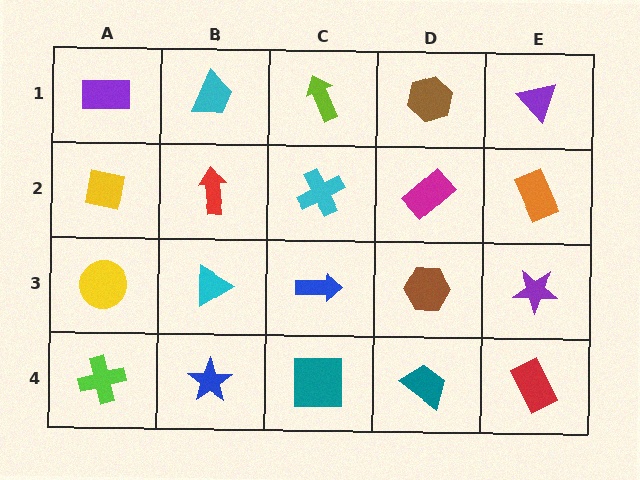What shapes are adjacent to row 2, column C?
A lime arrow (row 1, column C), a blue arrow (row 3, column C), a red arrow (row 2, column B), a magenta rectangle (row 2, column D).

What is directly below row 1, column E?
An orange rectangle.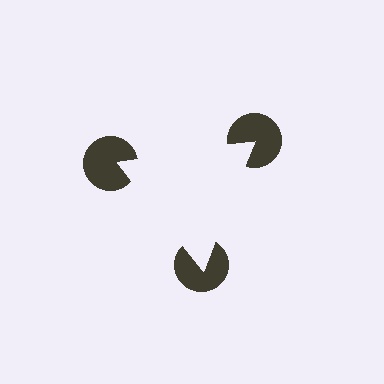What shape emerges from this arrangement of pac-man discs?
An illusory triangle — its edges are inferred from the aligned wedge cuts in the pac-man discs, not physically drawn.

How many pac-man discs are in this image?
There are 3 — one at each vertex of the illusory triangle.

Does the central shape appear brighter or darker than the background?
It typically appears slightly brighter than the background, even though no actual brightness change is drawn.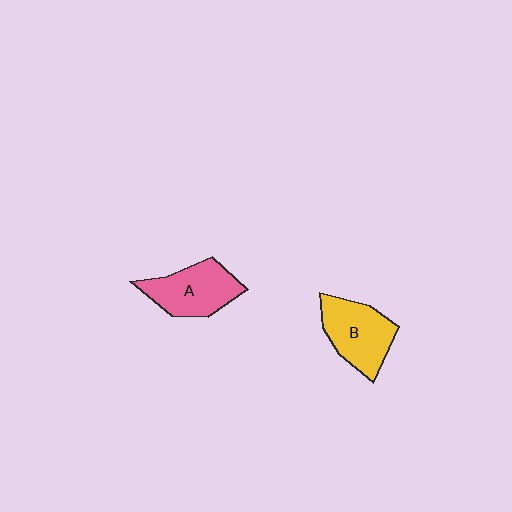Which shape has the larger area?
Shape B (yellow).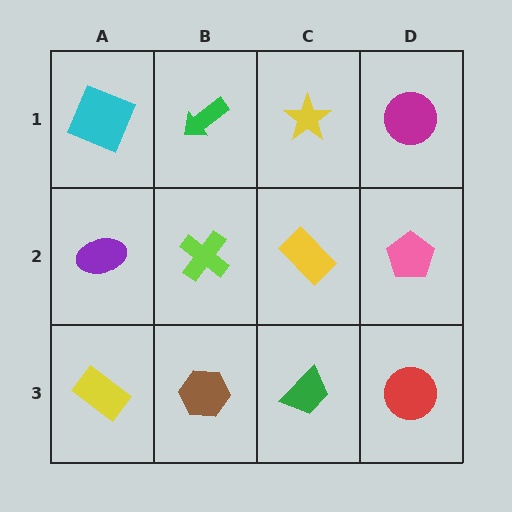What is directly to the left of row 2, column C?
A lime cross.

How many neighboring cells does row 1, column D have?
2.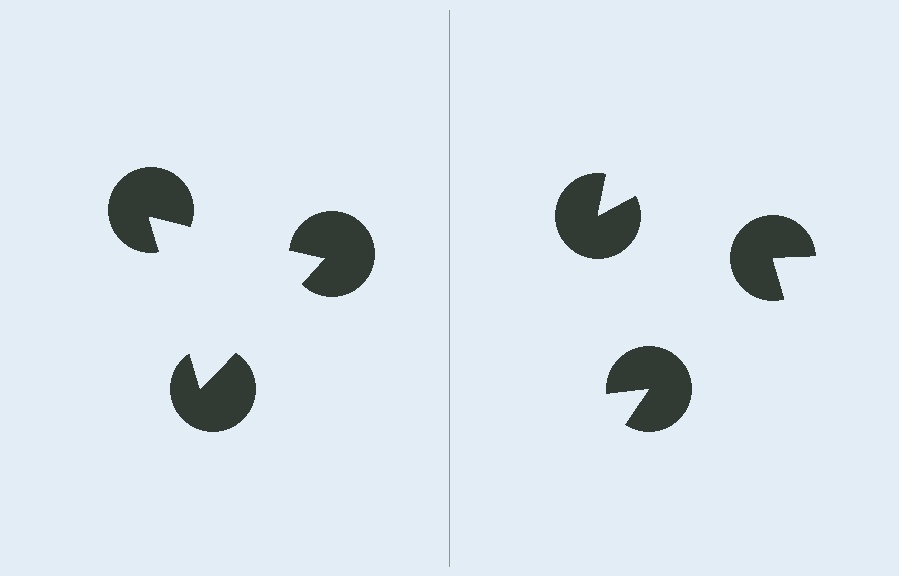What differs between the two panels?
The pac-man discs are positioned identically on both sides; only the wedge orientations differ. On the left they align to a triangle; on the right they are misaligned.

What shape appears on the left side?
An illusory triangle.